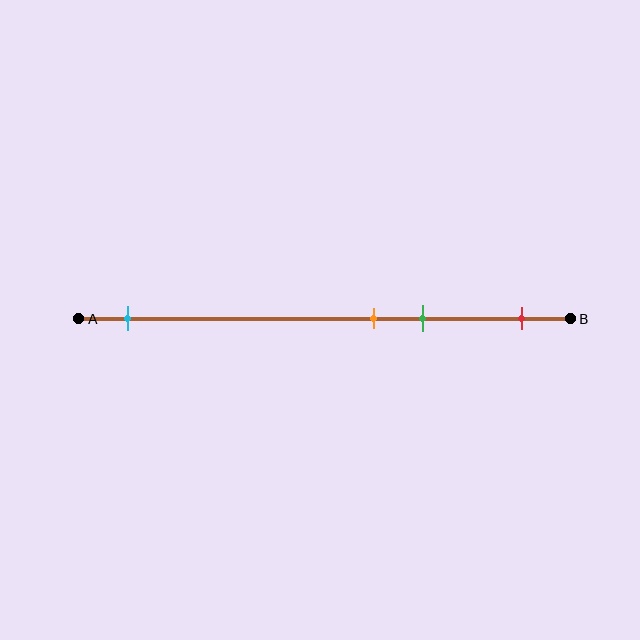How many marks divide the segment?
There are 4 marks dividing the segment.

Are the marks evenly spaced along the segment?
No, the marks are not evenly spaced.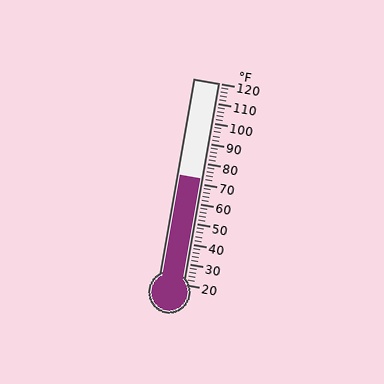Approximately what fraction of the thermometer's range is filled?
The thermometer is filled to approximately 50% of its range.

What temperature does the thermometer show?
The thermometer shows approximately 72°F.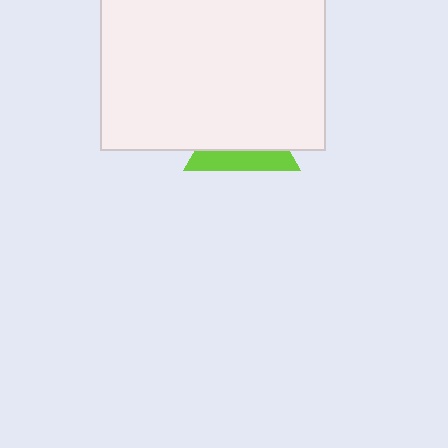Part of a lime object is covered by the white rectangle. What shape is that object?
It is a triangle.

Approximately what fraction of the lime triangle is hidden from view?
Roughly 65% of the lime triangle is hidden behind the white rectangle.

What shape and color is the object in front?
The object in front is a white rectangle.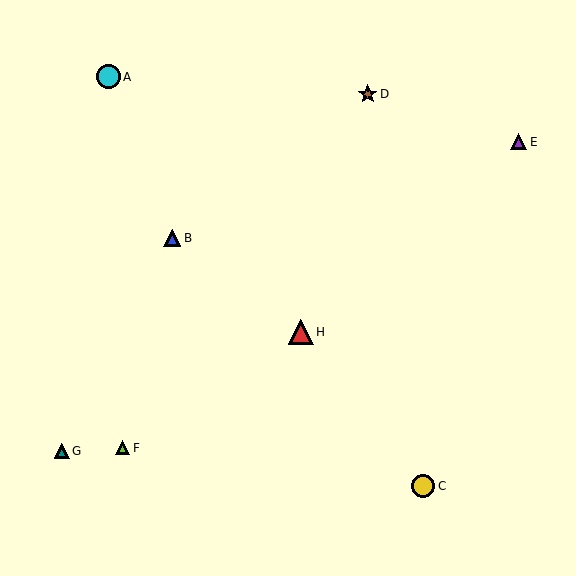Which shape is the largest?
The red triangle (labeled H) is the largest.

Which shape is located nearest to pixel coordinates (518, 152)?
The purple triangle (labeled E) at (519, 142) is nearest to that location.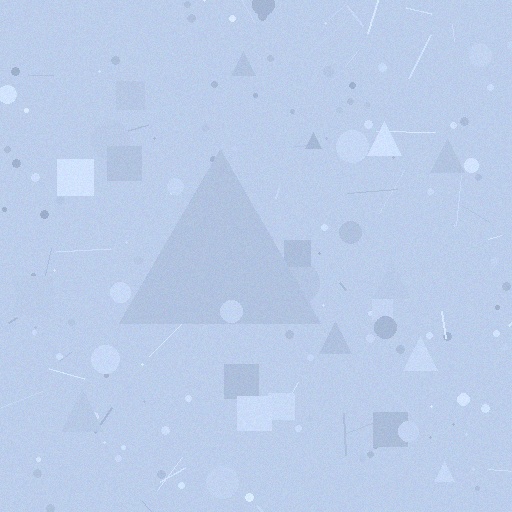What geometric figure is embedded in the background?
A triangle is embedded in the background.